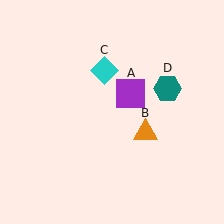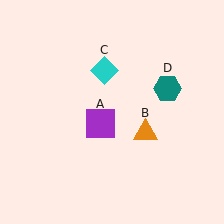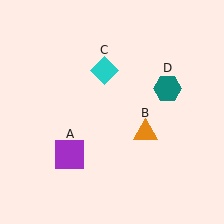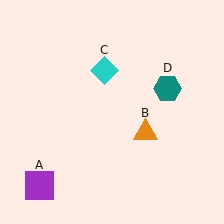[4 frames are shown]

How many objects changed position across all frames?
1 object changed position: purple square (object A).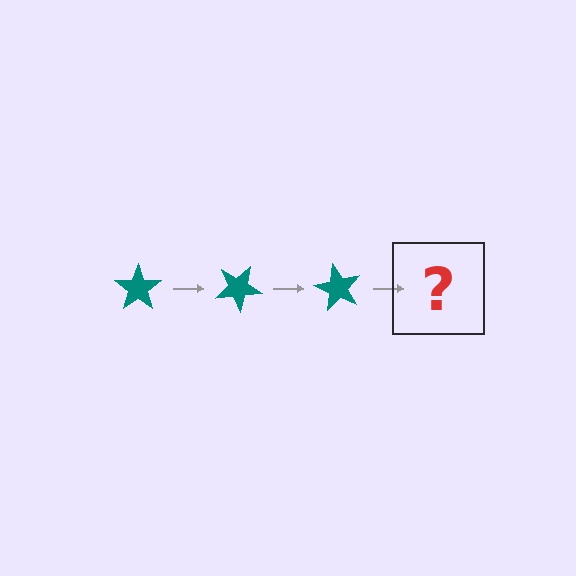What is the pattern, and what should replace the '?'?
The pattern is that the star rotates 30 degrees each step. The '?' should be a teal star rotated 90 degrees.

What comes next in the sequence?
The next element should be a teal star rotated 90 degrees.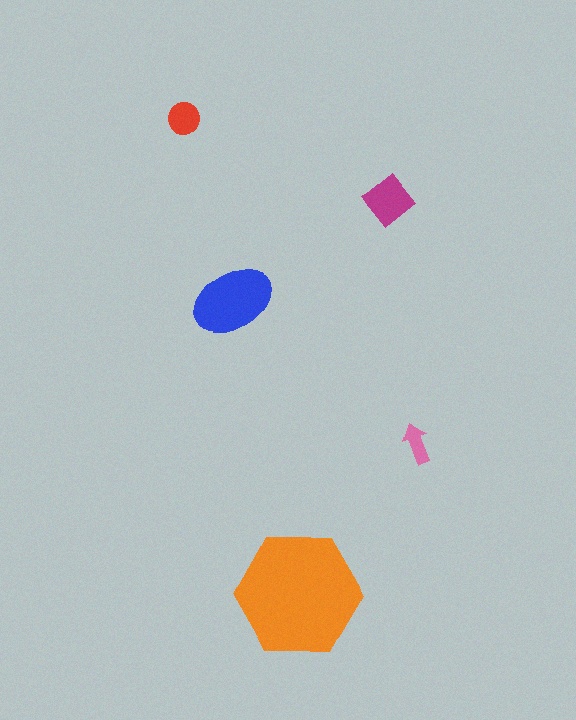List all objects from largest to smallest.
The orange hexagon, the blue ellipse, the magenta diamond, the red circle, the pink arrow.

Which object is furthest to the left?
The red circle is leftmost.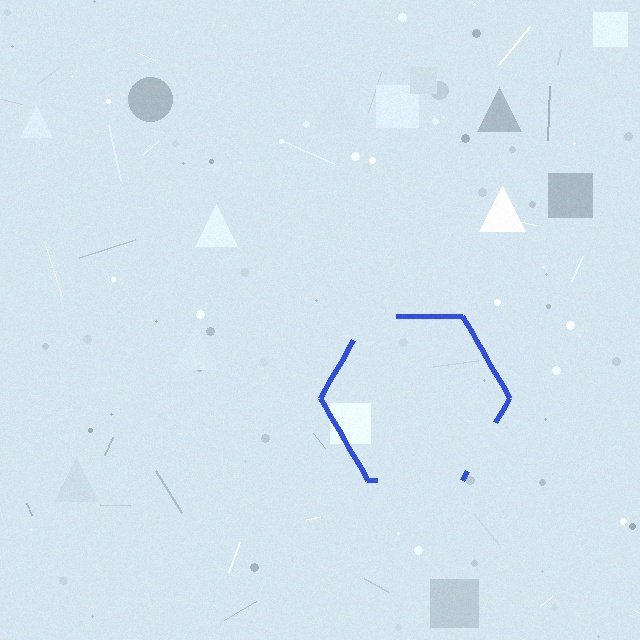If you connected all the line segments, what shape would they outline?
They would outline a hexagon.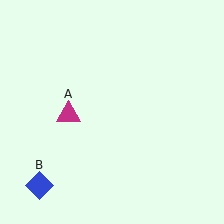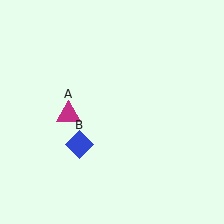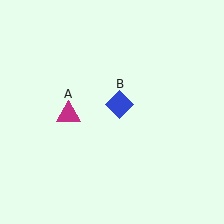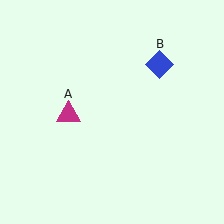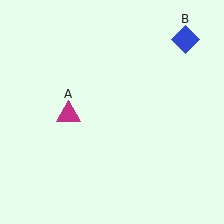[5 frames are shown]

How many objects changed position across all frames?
1 object changed position: blue diamond (object B).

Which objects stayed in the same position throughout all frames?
Magenta triangle (object A) remained stationary.